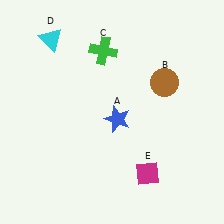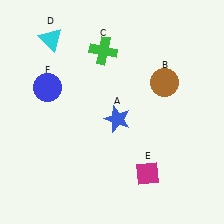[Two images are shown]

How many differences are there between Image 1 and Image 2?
There is 1 difference between the two images.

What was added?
A blue circle (F) was added in Image 2.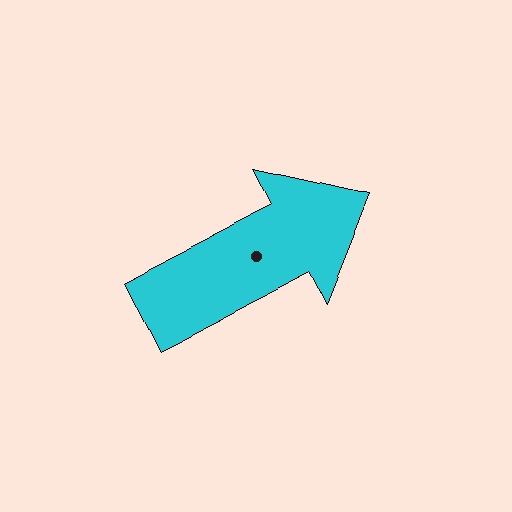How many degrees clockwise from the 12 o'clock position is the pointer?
Approximately 62 degrees.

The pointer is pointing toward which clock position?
Roughly 2 o'clock.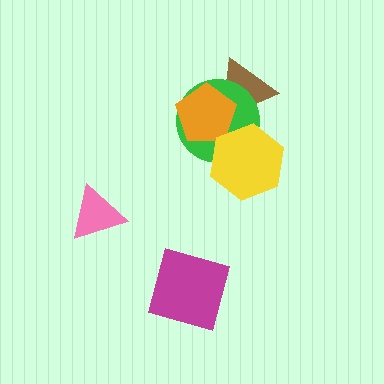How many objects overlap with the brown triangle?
2 objects overlap with the brown triangle.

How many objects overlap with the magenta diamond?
0 objects overlap with the magenta diamond.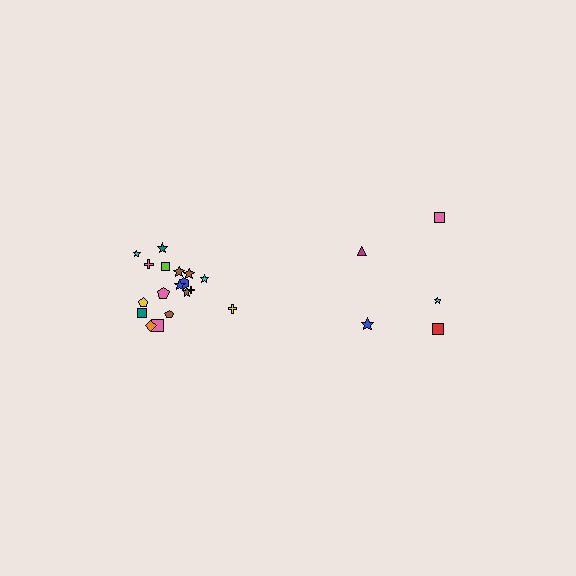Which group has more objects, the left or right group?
The left group.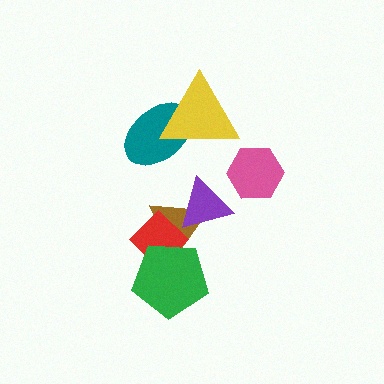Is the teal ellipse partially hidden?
Yes, it is partially covered by another shape.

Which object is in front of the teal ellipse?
The yellow triangle is in front of the teal ellipse.